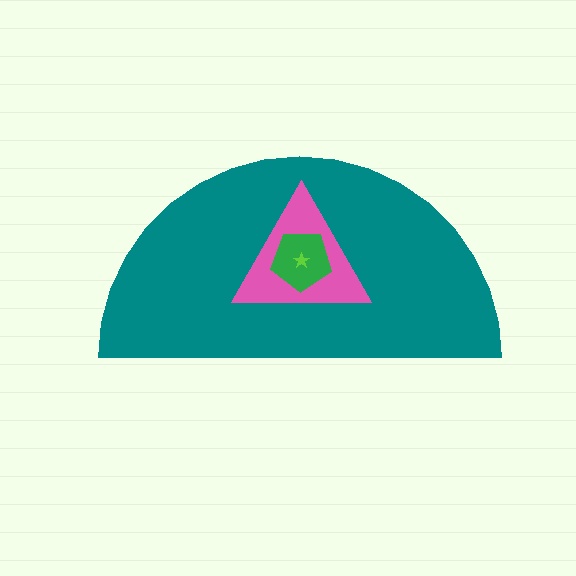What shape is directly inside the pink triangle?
The green pentagon.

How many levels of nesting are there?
4.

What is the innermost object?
The lime star.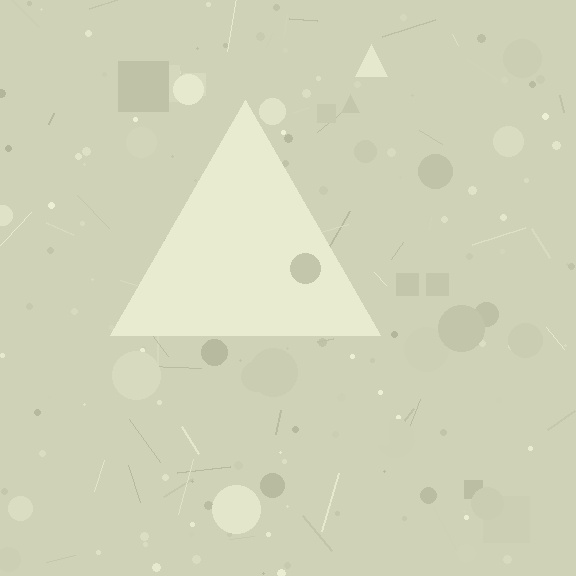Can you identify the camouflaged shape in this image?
The camouflaged shape is a triangle.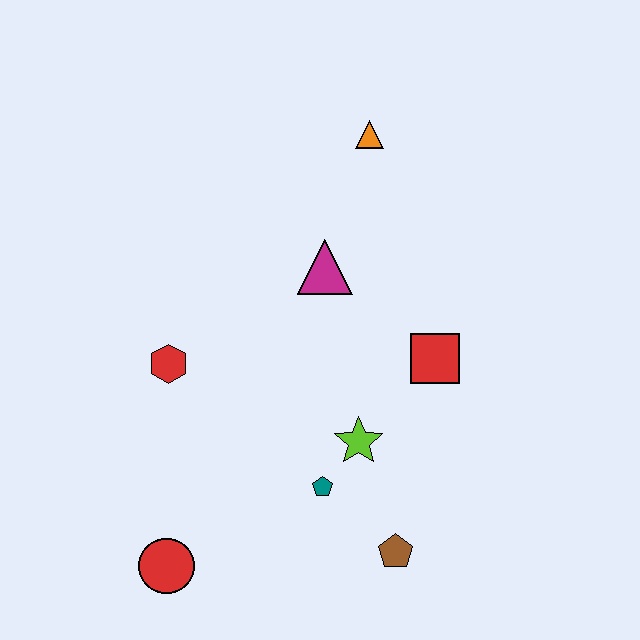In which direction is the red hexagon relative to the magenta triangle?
The red hexagon is to the left of the magenta triangle.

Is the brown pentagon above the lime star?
No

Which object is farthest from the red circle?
The orange triangle is farthest from the red circle.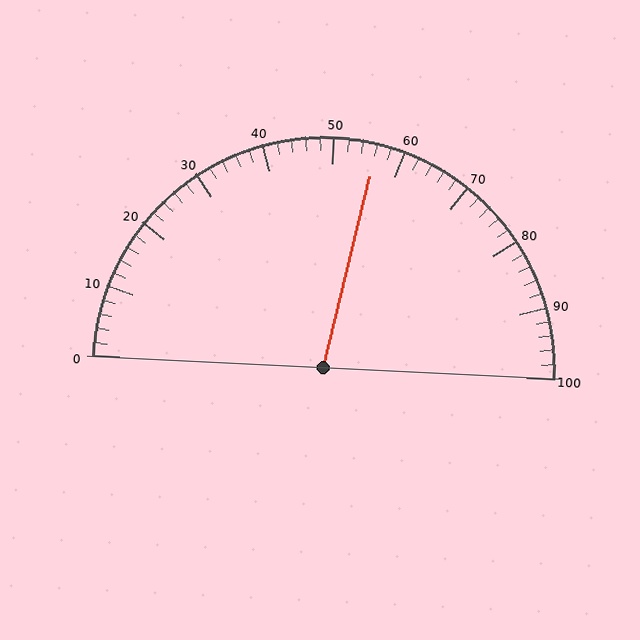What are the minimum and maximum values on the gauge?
The gauge ranges from 0 to 100.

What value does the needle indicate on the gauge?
The needle indicates approximately 56.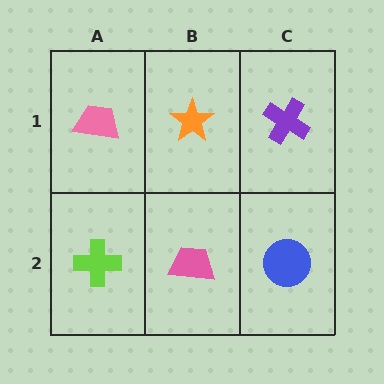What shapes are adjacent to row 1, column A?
A lime cross (row 2, column A), an orange star (row 1, column B).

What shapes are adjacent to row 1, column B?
A pink trapezoid (row 2, column B), a pink trapezoid (row 1, column A), a purple cross (row 1, column C).